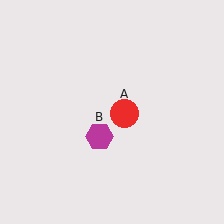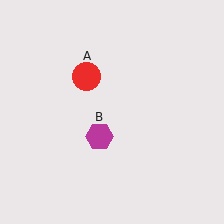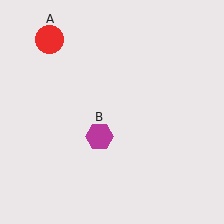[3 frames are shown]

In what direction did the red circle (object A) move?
The red circle (object A) moved up and to the left.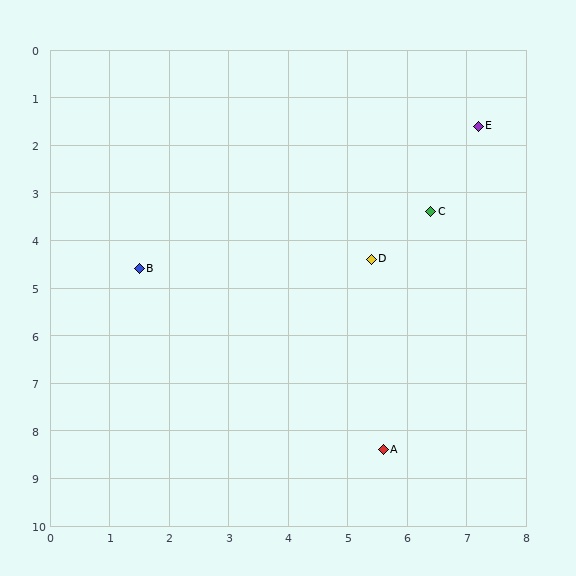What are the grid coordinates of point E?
Point E is at approximately (7.2, 1.6).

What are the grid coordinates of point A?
Point A is at approximately (5.6, 8.4).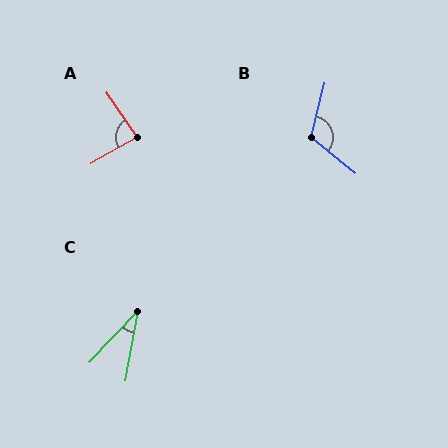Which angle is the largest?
B, at approximately 115 degrees.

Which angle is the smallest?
C, at approximately 33 degrees.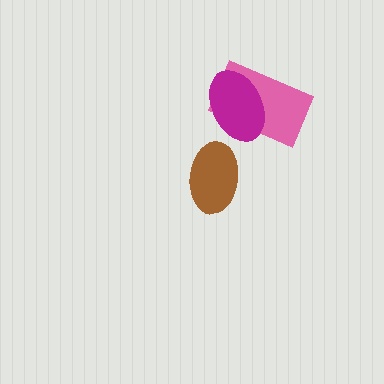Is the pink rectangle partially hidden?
Yes, it is partially covered by another shape.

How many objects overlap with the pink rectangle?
1 object overlaps with the pink rectangle.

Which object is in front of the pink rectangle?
The magenta ellipse is in front of the pink rectangle.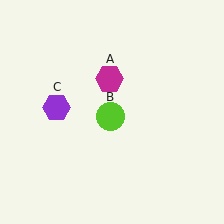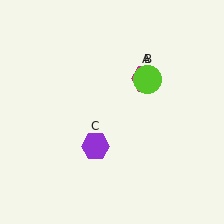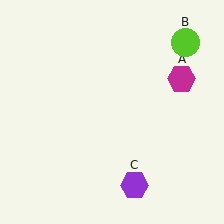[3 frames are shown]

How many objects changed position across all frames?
3 objects changed position: magenta hexagon (object A), lime circle (object B), purple hexagon (object C).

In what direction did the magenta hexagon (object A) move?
The magenta hexagon (object A) moved right.